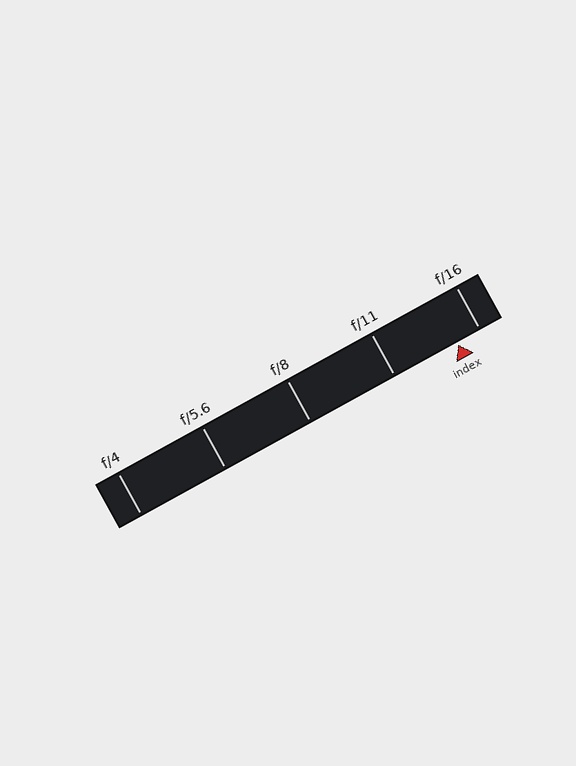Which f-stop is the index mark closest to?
The index mark is closest to f/16.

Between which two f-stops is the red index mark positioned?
The index mark is between f/11 and f/16.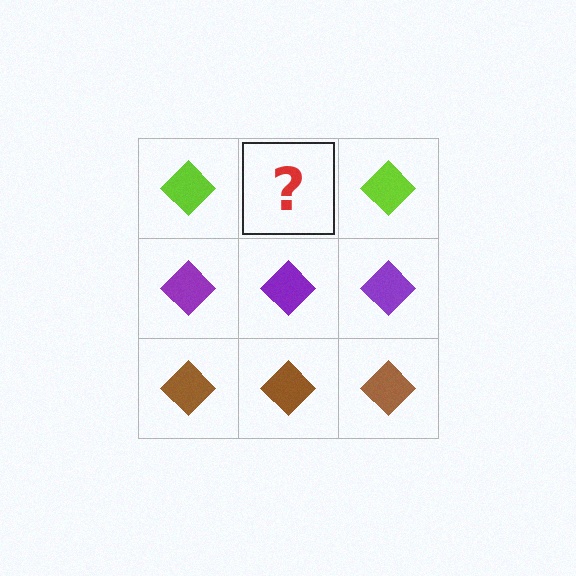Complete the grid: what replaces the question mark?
The question mark should be replaced with a lime diamond.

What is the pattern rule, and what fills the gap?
The rule is that each row has a consistent color. The gap should be filled with a lime diamond.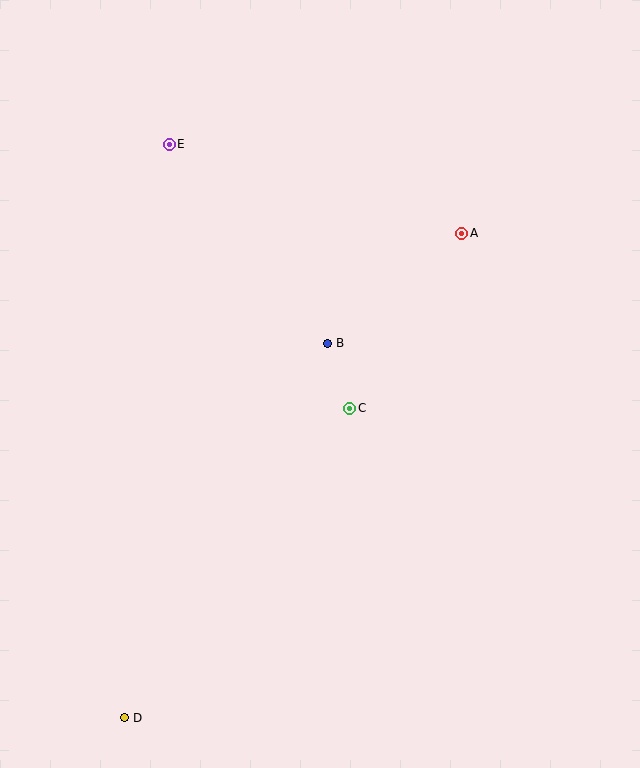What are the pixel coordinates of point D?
Point D is at (125, 718).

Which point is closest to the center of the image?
Point C at (350, 408) is closest to the center.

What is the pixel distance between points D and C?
The distance between D and C is 383 pixels.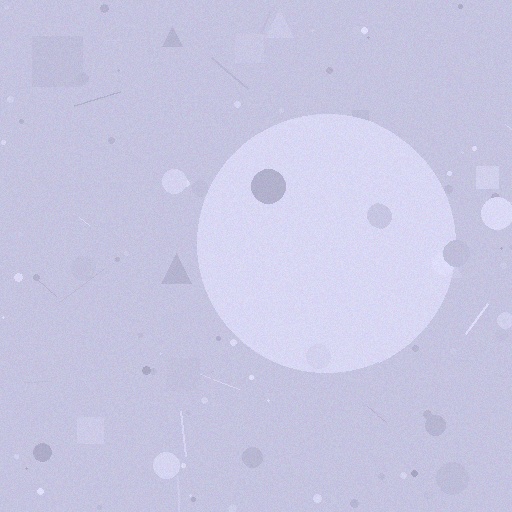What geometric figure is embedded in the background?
A circle is embedded in the background.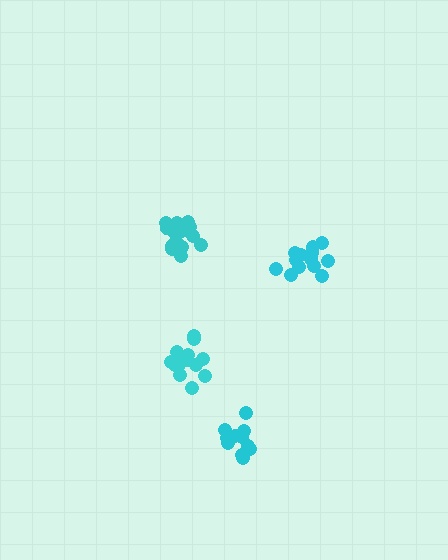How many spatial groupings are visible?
There are 4 spatial groupings.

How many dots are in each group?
Group 1: 13 dots, Group 2: 11 dots, Group 3: 13 dots, Group 4: 14 dots (51 total).